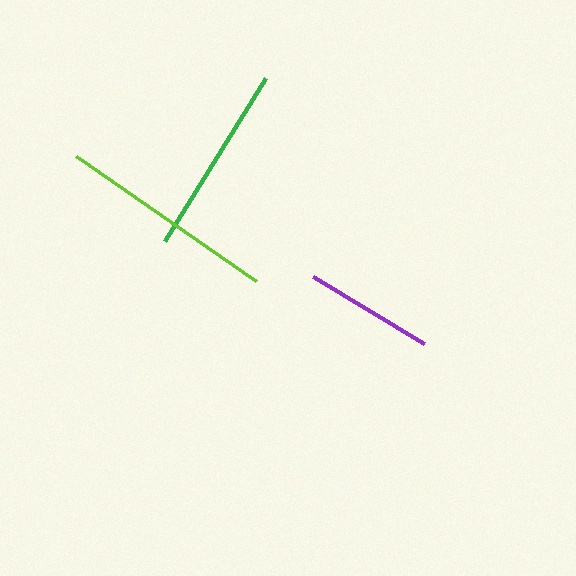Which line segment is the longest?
The lime line is the longest at approximately 219 pixels.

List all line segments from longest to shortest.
From longest to shortest: lime, green, purple.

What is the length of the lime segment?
The lime segment is approximately 219 pixels long.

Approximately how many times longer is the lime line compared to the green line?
The lime line is approximately 1.1 times the length of the green line.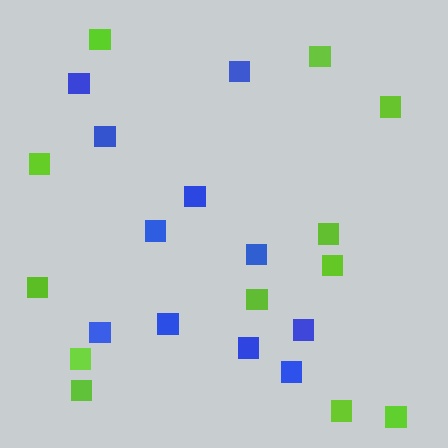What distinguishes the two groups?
There are 2 groups: one group of lime squares (12) and one group of blue squares (11).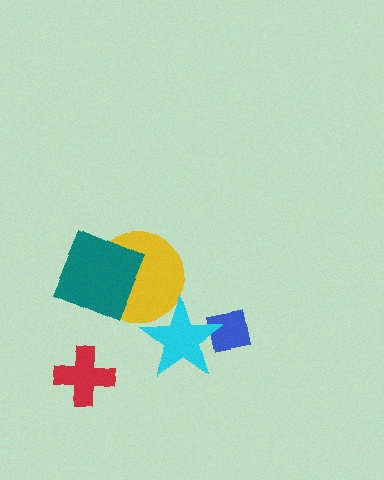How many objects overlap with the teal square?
1 object overlaps with the teal square.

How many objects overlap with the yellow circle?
2 objects overlap with the yellow circle.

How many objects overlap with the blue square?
1 object overlaps with the blue square.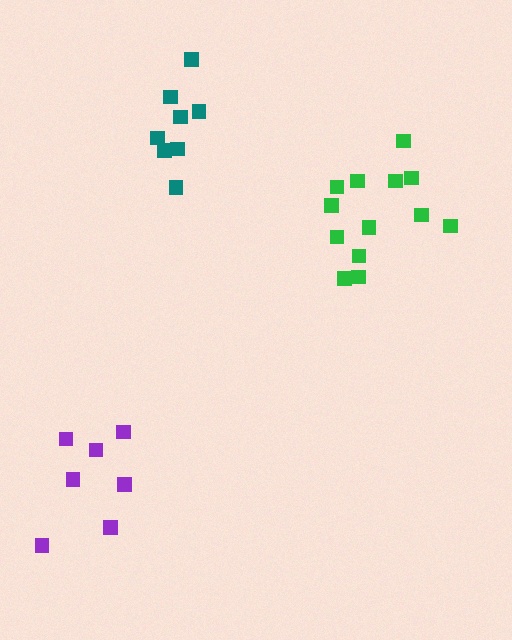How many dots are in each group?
Group 1: 7 dots, Group 2: 13 dots, Group 3: 8 dots (28 total).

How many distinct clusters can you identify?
There are 3 distinct clusters.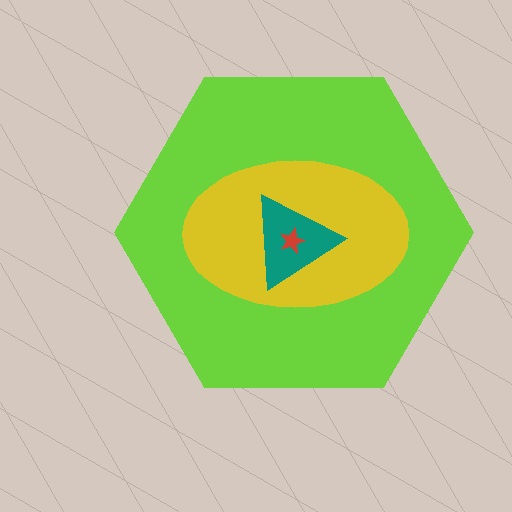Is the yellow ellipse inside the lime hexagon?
Yes.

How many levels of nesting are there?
4.